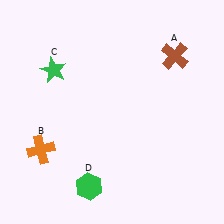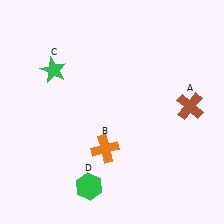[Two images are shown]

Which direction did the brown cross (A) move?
The brown cross (A) moved down.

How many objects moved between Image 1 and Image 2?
2 objects moved between the two images.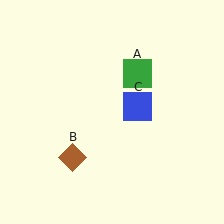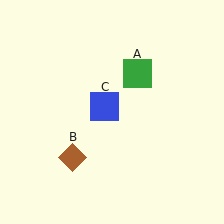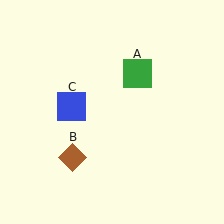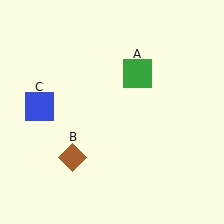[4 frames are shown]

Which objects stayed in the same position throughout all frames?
Green square (object A) and brown diamond (object B) remained stationary.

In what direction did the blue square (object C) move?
The blue square (object C) moved left.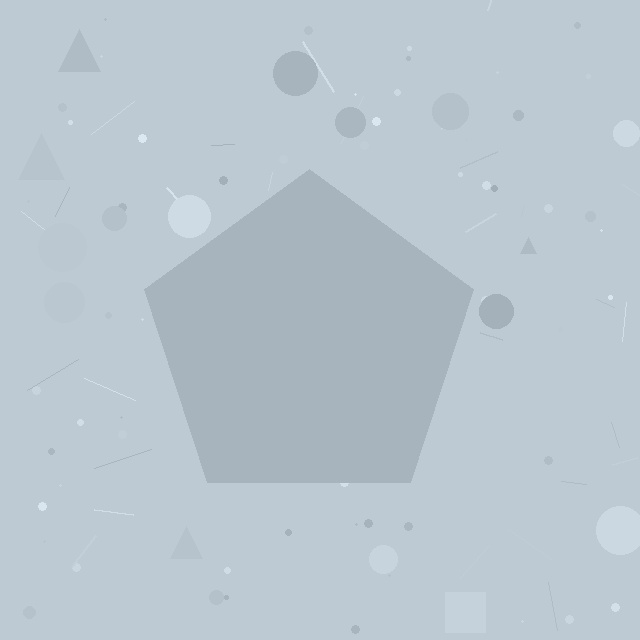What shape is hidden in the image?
A pentagon is hidden in the image.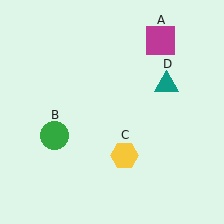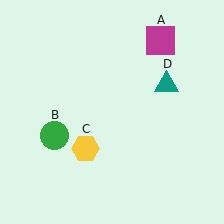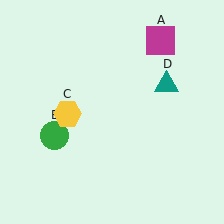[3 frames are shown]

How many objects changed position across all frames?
1 object changed position: yellow hexagon (object C).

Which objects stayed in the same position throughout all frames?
Magenta square (object A) and green circle (object B) and teal triangle (object D) remained stationary.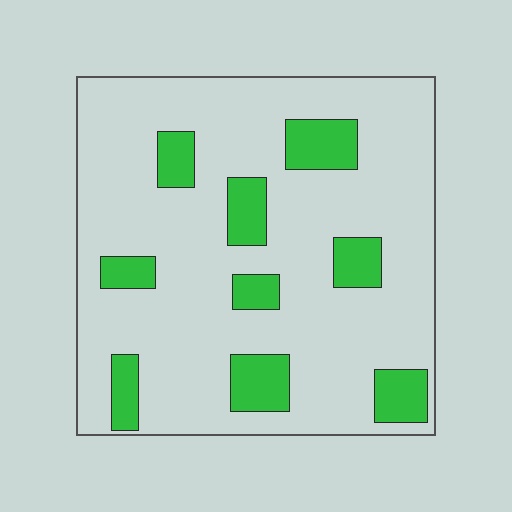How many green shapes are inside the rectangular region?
9.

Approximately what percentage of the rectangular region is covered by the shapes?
Approximately 20%.